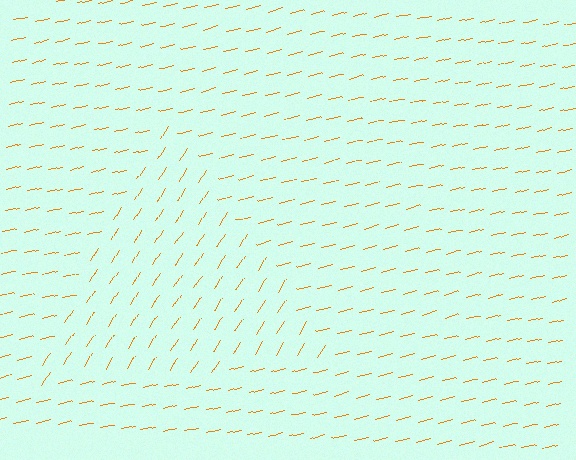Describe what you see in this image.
The image is filled with small orange line segments. A triangle region in the image has lines oriented differently from the surrounding lines, creating a visible texture boundary.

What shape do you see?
I see a triangle.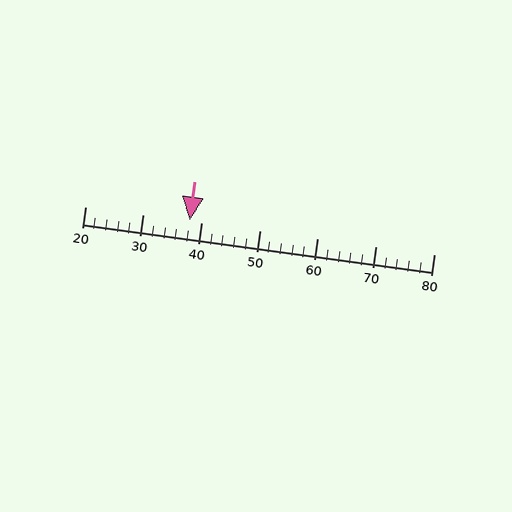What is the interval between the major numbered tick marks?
The major tick marks are spaced 10 units apart.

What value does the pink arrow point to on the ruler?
The pink arrow points to approximately 38.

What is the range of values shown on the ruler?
The ruler shows values from 20 to 80.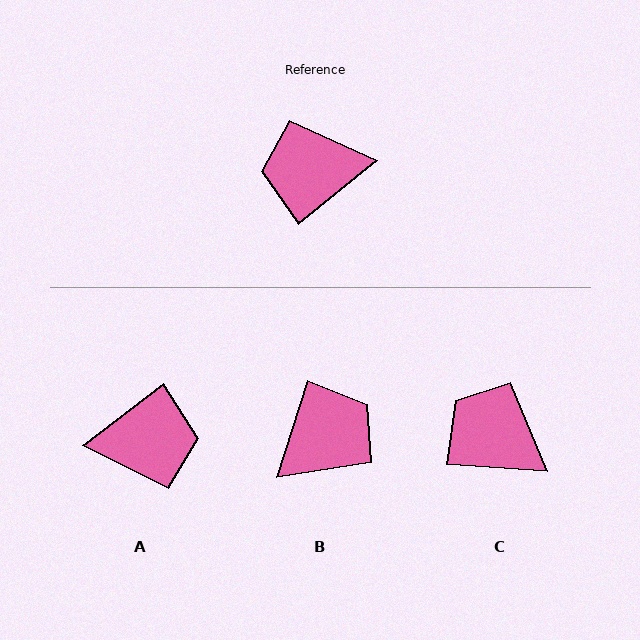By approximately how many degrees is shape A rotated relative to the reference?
Approximately 178 degrees counter-clockwise.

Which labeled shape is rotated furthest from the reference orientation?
A, about 178 degrees away.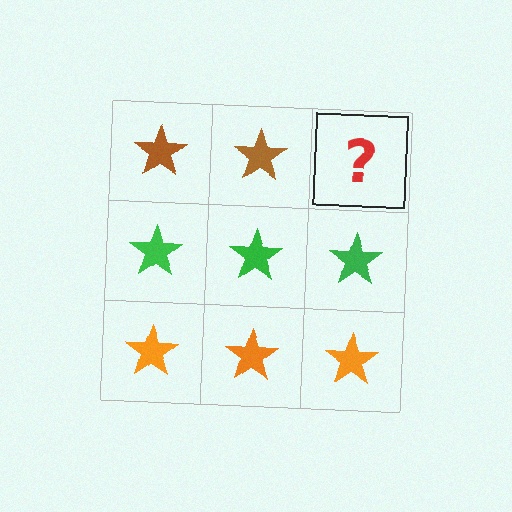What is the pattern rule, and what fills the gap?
The rule is that each row has a consistent color. The gap should be filled with a brown star.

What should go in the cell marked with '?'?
The missing cell should contain a brown star.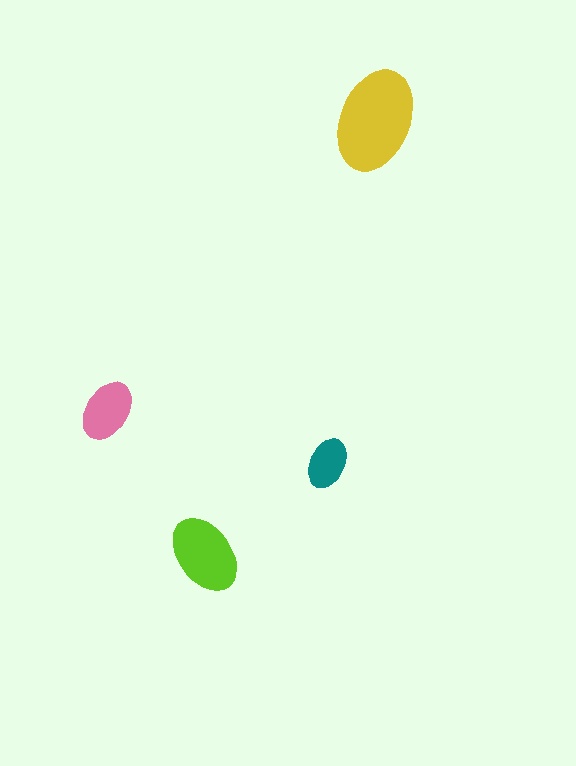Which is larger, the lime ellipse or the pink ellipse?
The lime one.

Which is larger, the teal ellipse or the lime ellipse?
The lime one.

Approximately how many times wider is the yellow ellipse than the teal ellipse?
About 2 times wider.